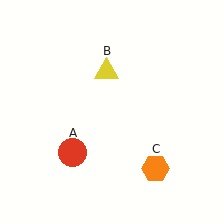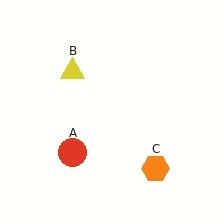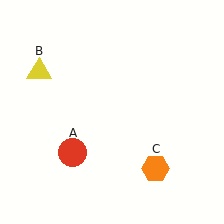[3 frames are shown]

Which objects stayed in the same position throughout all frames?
Red circle (object A) and orange hexagon (object C) remained stationary.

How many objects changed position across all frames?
1 object changed position: yellow triangle (object B).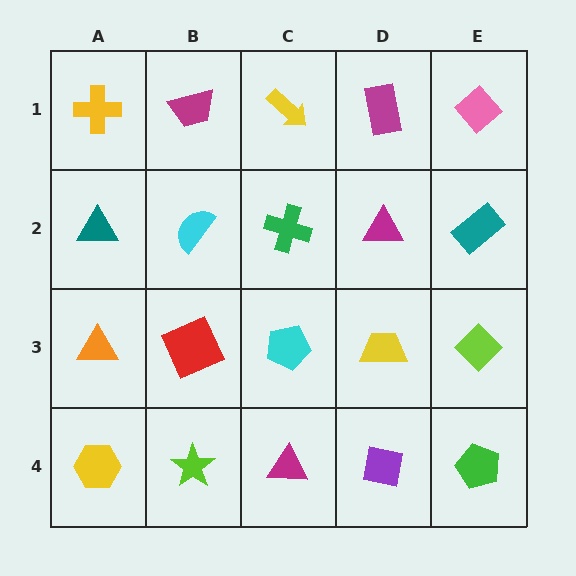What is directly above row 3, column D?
A magenta triangle.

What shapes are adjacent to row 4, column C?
A cyan pentagon (row 3, column C), a lime star (row 4, column B), a purple square (row 4, column D).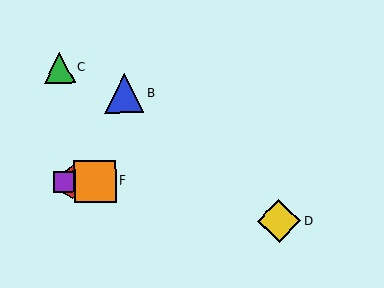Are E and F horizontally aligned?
Yes, both are at y≈182.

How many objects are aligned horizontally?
3 objects (A, E, F) are aligned horizontally.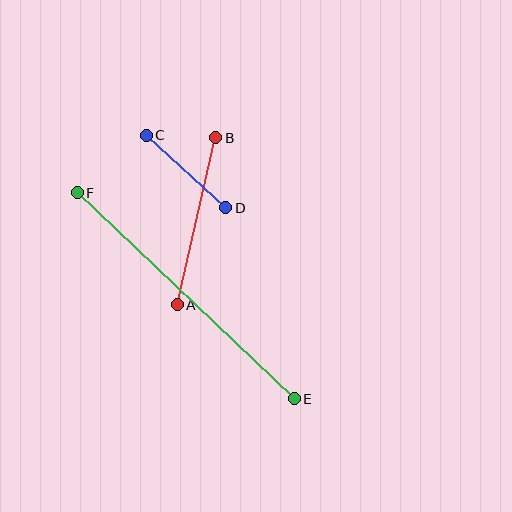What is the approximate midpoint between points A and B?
The midpoint is at approximately (197, 221) pixels.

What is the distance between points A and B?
The distance is approximately 171 pixels.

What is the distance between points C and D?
The distance is approximately 108 pixels.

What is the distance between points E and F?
The distance is approximately 299 pixels.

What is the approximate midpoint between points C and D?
The midpoint is at approximately (186, 172) pixels.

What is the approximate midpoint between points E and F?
The midpoint is at approximately (186, 296) pixels.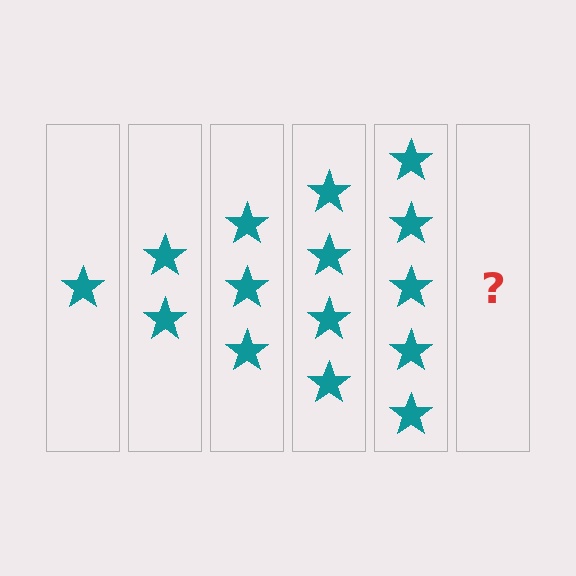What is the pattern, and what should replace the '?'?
The pattern is that each step adds one more star. The '?' should be 6 stars.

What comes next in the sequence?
The next element should be 6 stars.